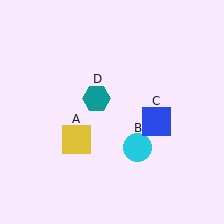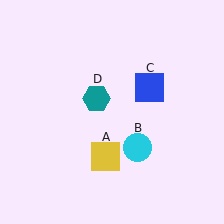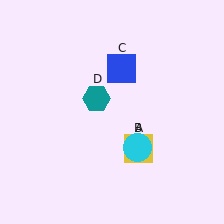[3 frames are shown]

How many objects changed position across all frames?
2 objects changed position: yellow square (object A), blue square (object C).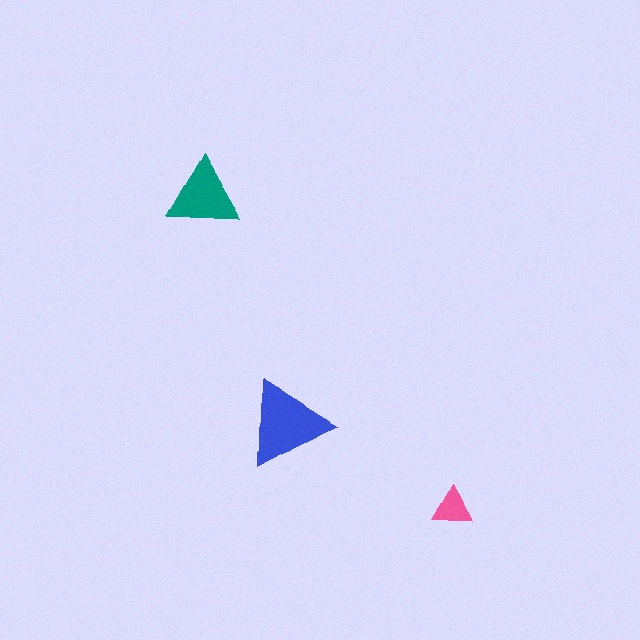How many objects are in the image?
There are 3 objects in the image.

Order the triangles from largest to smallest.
the blue one, the teal one, the pink one.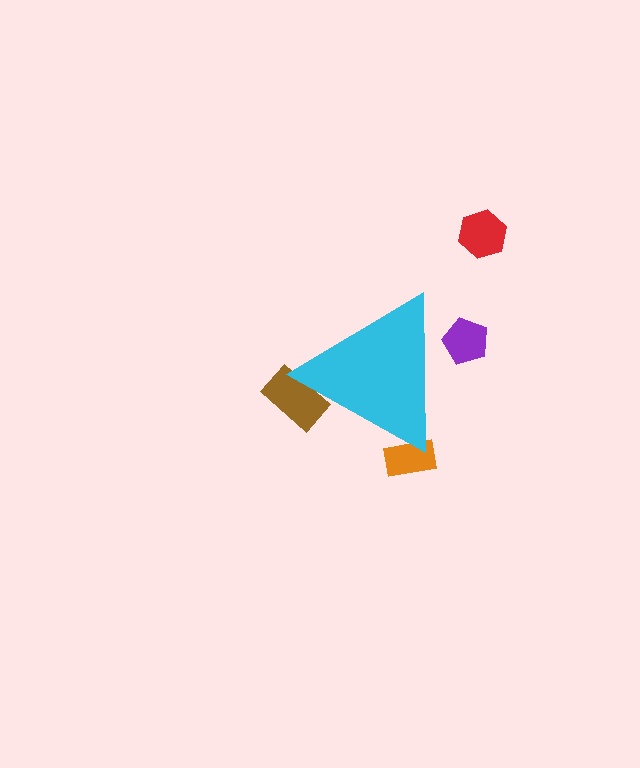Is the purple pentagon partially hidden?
Yes, the purple pentagon is partially hidden behind the cyan triangle.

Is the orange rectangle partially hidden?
Yes, the orange rectangle is partially hidden behind the cyan triangle.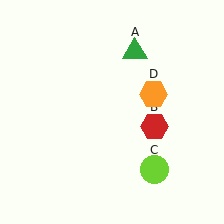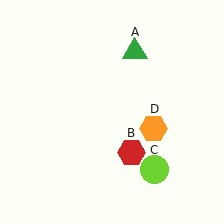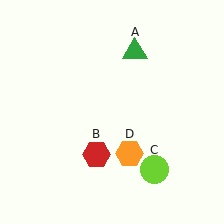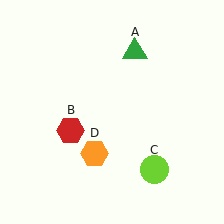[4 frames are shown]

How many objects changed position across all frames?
2 objects changed position: red hexagon (object B), orange hexagon (object D).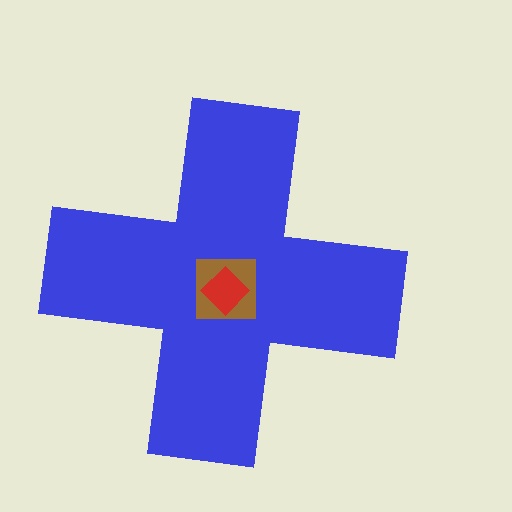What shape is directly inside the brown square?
The red diamond.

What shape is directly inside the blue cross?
The brown square.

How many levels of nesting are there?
3.